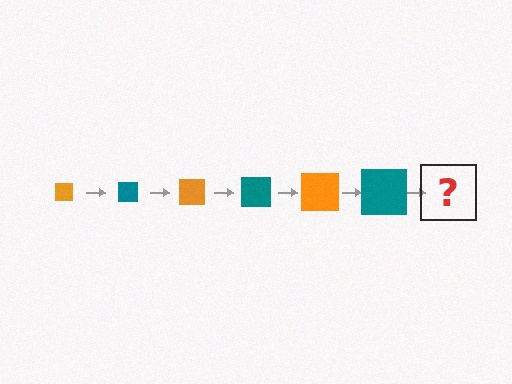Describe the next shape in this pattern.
It should be an orange square, larger than the previous one.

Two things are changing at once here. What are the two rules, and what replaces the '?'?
The two rules are that the square grows larger each step and the color cycles through orange and teal. The '?' should be an orange square, larger than the previous one.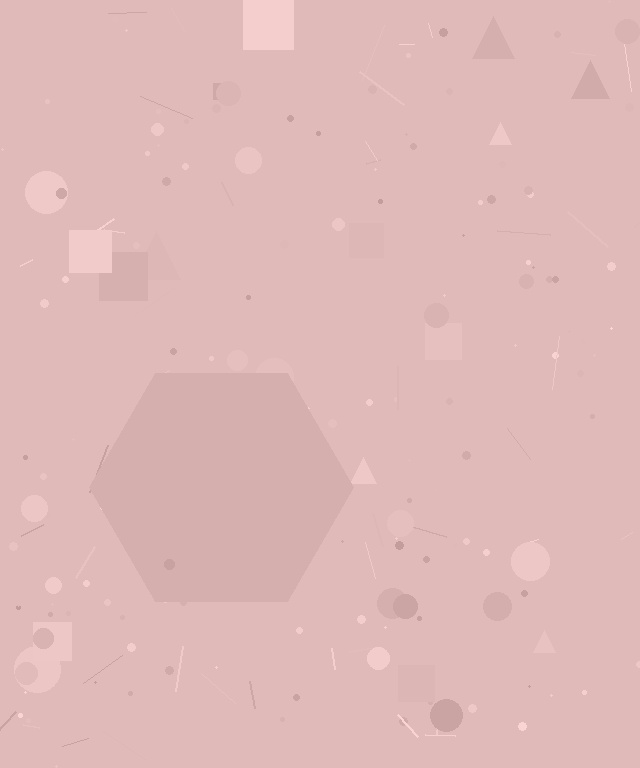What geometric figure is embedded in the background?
A hexagon is embedded in the background.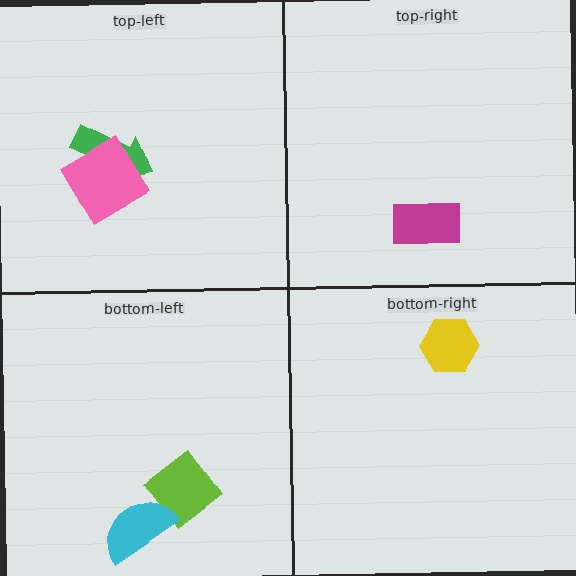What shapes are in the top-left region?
The green arrow, the pink diamond.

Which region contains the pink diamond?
The top-left region.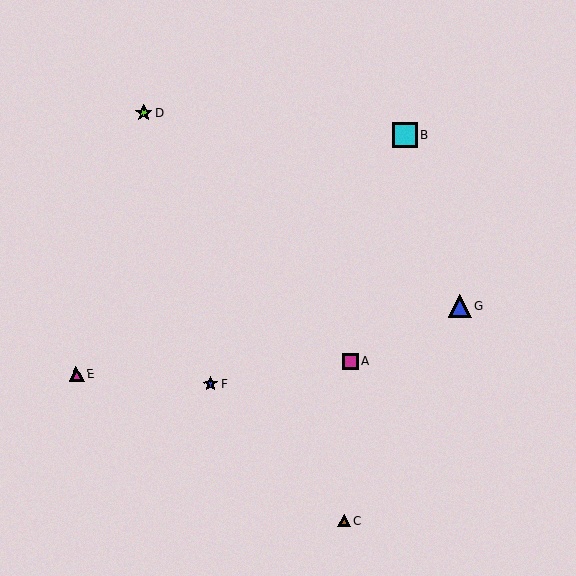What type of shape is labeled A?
Shape A is a magenta square.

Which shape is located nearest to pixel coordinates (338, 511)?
The brown triangle (labeled C) at (345, 520) is nearest to that location.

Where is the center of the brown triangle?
The center of the brown triangle is at (345, 520).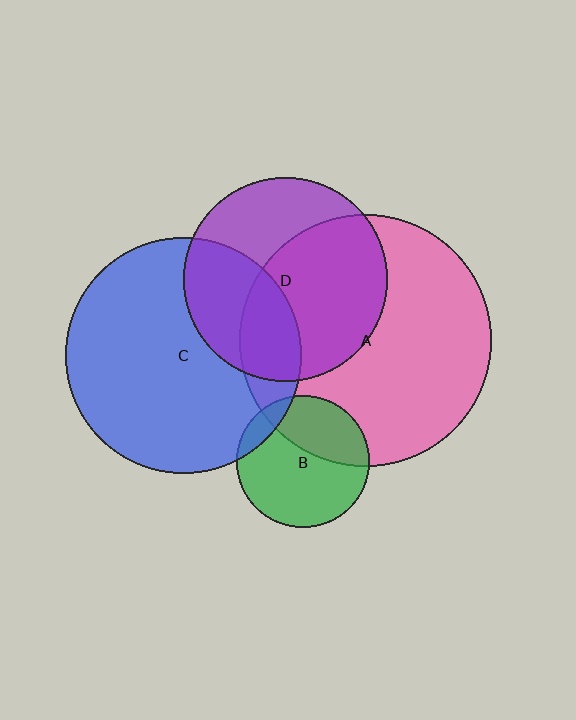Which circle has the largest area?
Circle A (pink).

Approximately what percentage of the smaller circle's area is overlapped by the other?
Approximately 15%.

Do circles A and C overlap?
Yes.